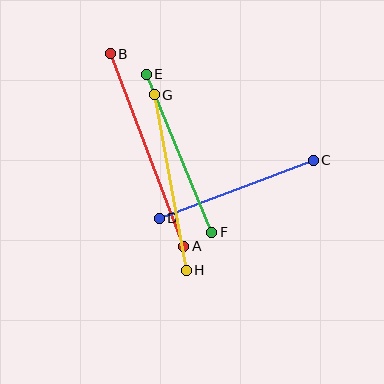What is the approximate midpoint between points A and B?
The midpoint is at approximately (147, 150) pixels.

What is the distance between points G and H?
The distance is approximately 178 pixels.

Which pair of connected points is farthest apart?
Points A and B are farthest apart.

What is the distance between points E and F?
The distance is approximately 171 pixels.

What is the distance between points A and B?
The distance is approximately 206 pixels.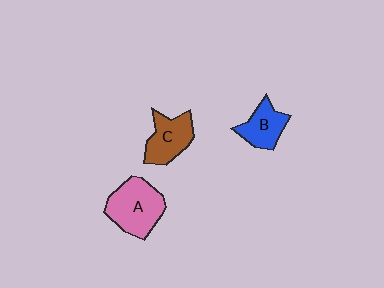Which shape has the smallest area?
Shape B (blue).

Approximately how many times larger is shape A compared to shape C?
Approximately 1.3 times.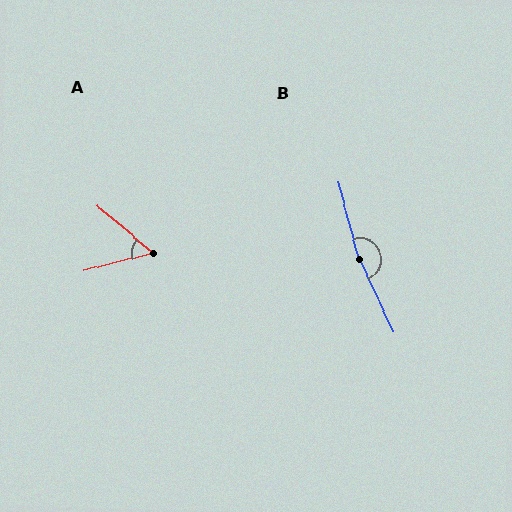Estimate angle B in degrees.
Approximately 170 degrees.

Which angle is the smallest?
A, at approximately 55 degrees.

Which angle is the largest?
B, at approximately 170 degrees.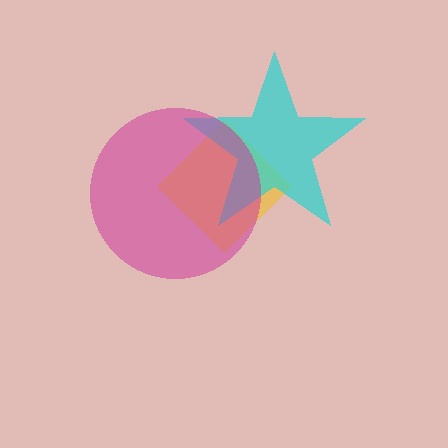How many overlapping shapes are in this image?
There are 3 overlapping shapes in the image.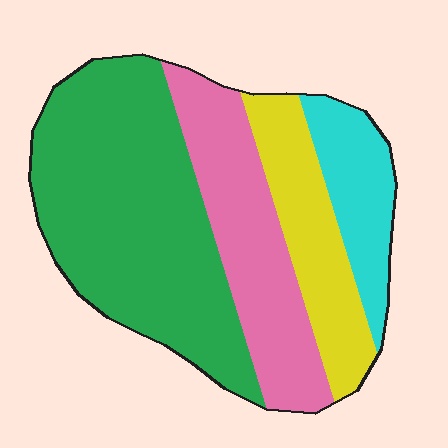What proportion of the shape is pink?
Pink covers about 25% of the shape.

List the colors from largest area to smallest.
From largest to smallest: green, pink, yellow, cyan.